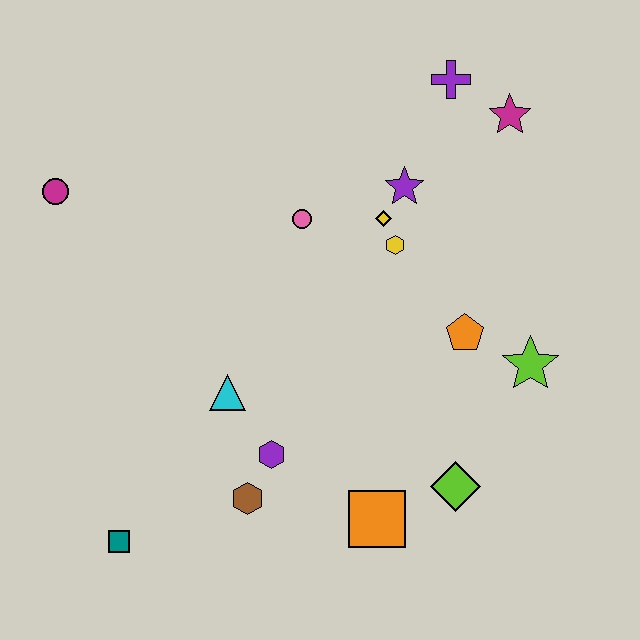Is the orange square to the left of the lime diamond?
Yes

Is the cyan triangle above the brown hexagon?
Yes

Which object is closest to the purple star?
The yellow diamond is closest to the purple star.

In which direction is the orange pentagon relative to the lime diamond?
The orange pentagon is above the lime diamond.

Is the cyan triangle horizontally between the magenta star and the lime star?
No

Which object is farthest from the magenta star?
The teal square is farthest from the magenta star.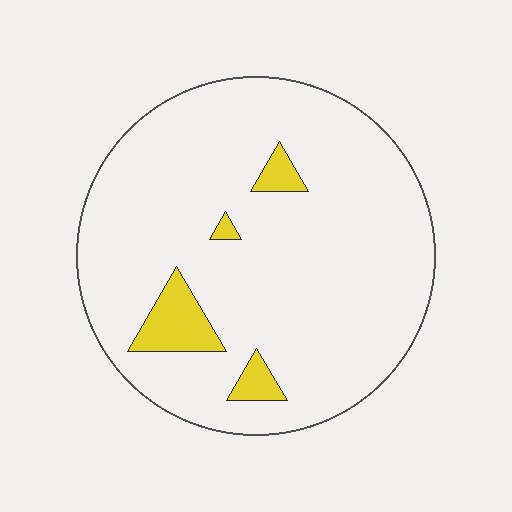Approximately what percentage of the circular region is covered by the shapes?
Approximately 10%.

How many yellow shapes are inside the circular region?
4.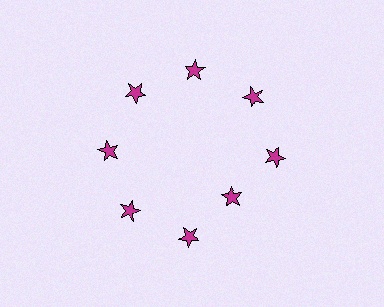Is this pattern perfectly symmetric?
No. The 8 magenta stars are arranged in a ring, but one element near the 4 o'clock position is pulled inward toward the center, breaking the 8-fold rotational symmetry.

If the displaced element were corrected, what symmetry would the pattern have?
It would have 8-fold rotational symmetry — the pattern would map onto itself every 45 degrees.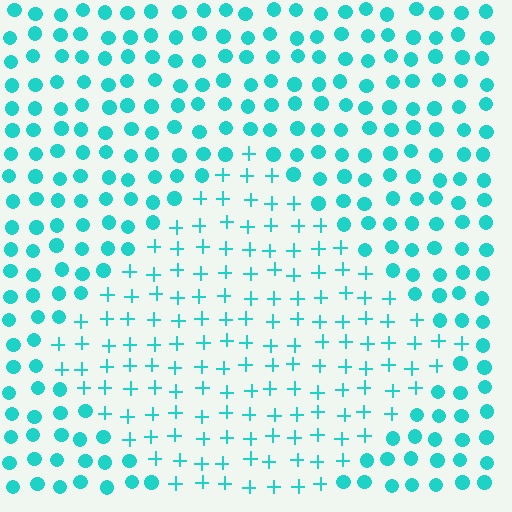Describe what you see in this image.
The image is filled with small cyan elements arranged in a uniform grid. A diamond-shaped region contains plus signs, while the surrounding area contains circles. The boundary is defined purely by the change in element shape.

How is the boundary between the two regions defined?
The boundary is defined by a change in element shape: plus signs inside vs. circles outside. All elements share the same color and spacing.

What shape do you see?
I see a diamond.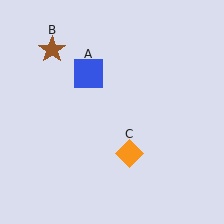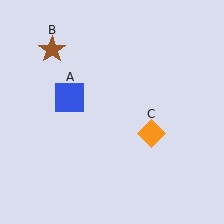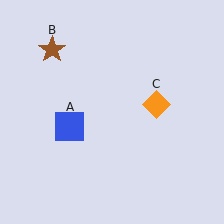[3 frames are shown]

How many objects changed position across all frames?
2 objects changed position: blue square (object A), orange diamond (object C).